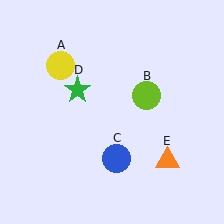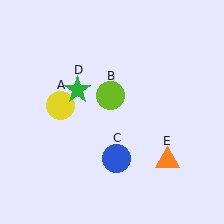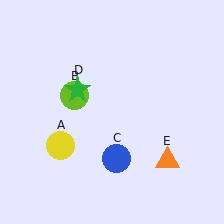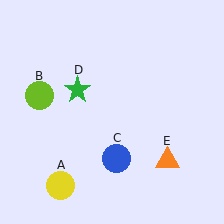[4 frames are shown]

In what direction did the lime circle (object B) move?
The lime circle (object B) moved left.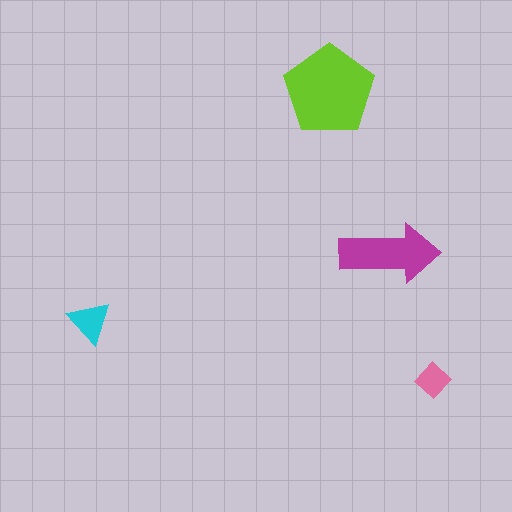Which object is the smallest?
The pink diamond.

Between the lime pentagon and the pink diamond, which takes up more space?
The lime pentagon.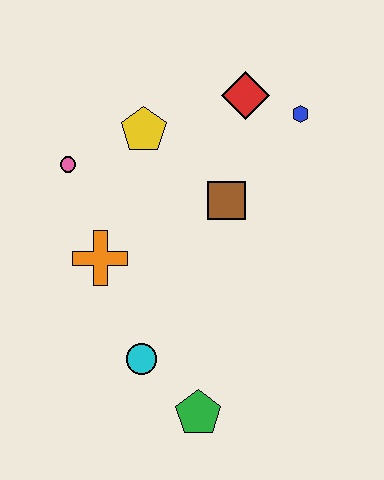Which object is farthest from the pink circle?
The green pentagon is farthest from the pink circle.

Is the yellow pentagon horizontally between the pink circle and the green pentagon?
Yes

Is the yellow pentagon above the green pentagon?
Yes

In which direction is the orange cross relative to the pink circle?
The orange cross is below the pink circle.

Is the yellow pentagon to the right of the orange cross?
Yes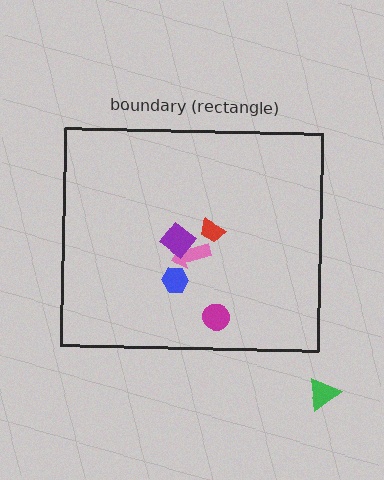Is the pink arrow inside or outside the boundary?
Inside.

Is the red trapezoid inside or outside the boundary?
Inside.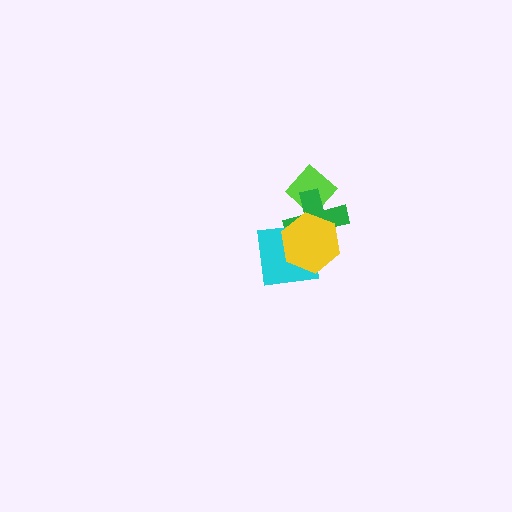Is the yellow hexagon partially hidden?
No, no other shape covers it.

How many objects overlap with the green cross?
3 objects overlap with the green cross.